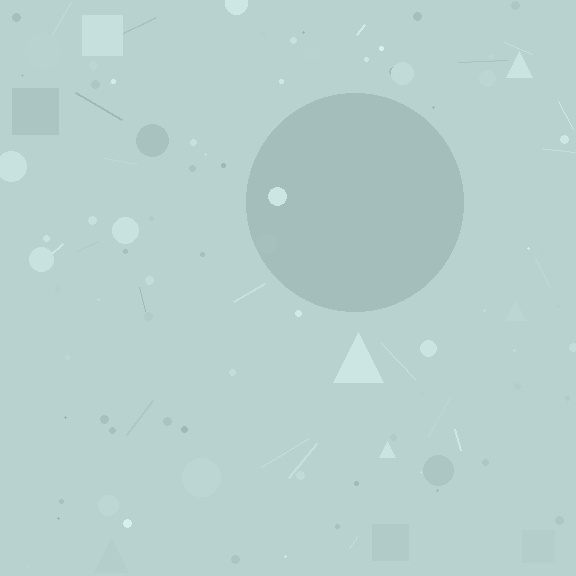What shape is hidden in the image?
A circle is hidden in the image.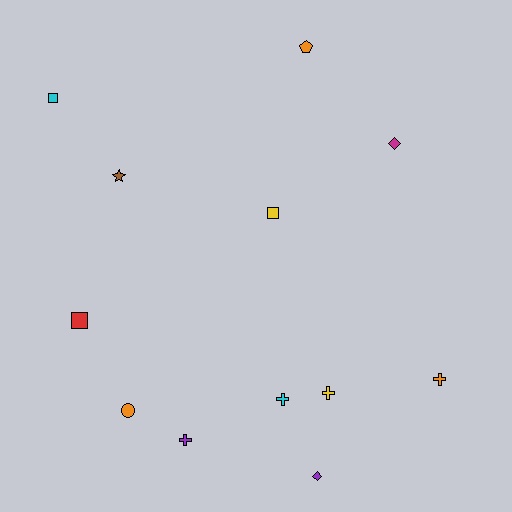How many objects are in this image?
There are 12 objects.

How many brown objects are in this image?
There is 1 brown object.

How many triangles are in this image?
There are no triangles.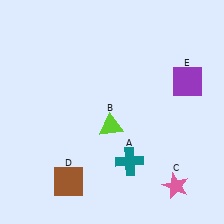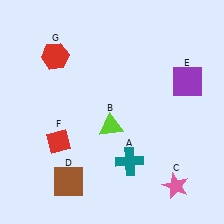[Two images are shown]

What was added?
A red diamond (F), a red hexagon (G) were added in Image 2.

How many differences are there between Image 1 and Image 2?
There are 2 differences between the two images.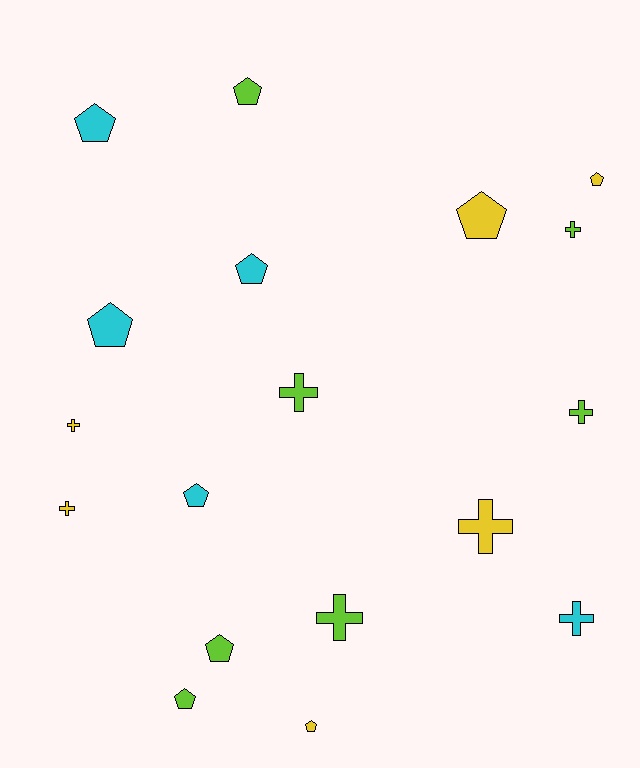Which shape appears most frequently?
Pentagon, with 10 objects.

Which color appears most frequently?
Lime, with 7 objects.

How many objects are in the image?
There are 18 objects.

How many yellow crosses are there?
There are 3 yellow crosses.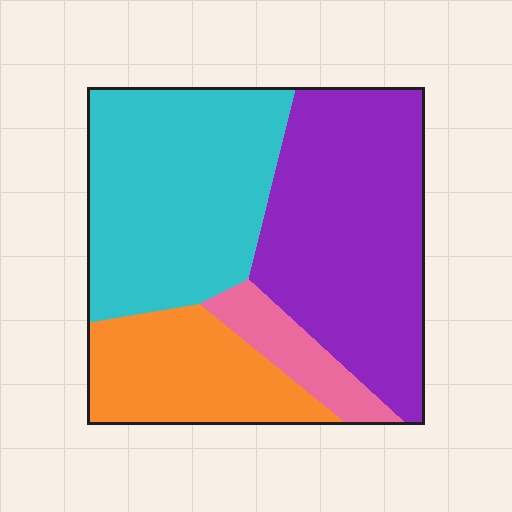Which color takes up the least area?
Pink, at roughly 10%.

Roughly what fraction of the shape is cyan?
Cyan covers around 35% of the shape.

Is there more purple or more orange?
Purple.